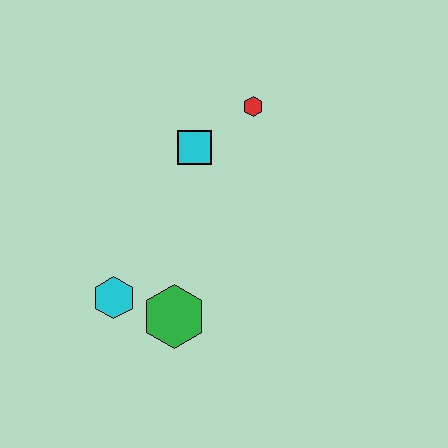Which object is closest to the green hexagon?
The cyan hexagon is closest to the green hexagon.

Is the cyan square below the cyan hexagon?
No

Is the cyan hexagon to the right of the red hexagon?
No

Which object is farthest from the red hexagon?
The cyan hexagon is farthest from the red hexagon.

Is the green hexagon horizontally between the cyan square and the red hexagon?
No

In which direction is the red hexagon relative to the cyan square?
The red hexagon is to the right of the cyan square.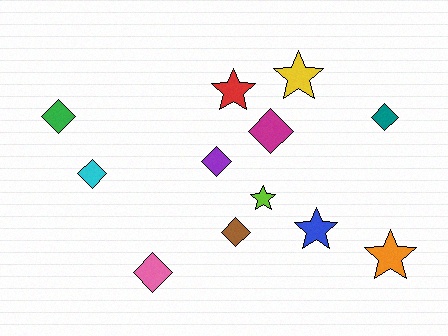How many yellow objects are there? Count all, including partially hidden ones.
There is 1 yellow object.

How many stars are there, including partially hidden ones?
There are 5 stars.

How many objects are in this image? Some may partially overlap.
There are 12 objects.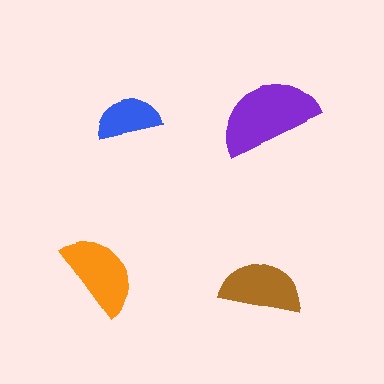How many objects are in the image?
There are 4 objects in the image.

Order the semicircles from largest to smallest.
the purple one, the orange one, the brown one, the blue one.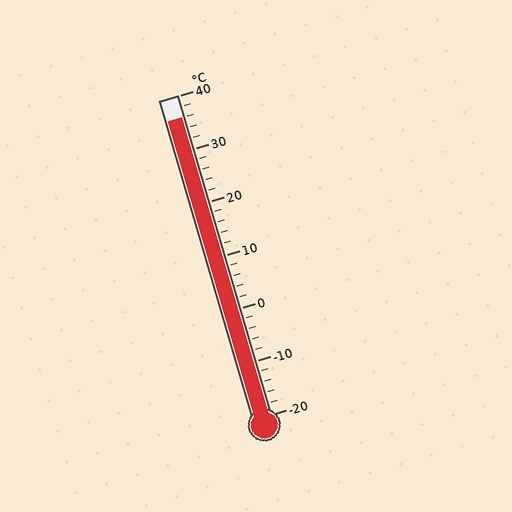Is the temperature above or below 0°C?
The temperature is above 0°C.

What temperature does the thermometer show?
The thermometer shows approximately 36°C.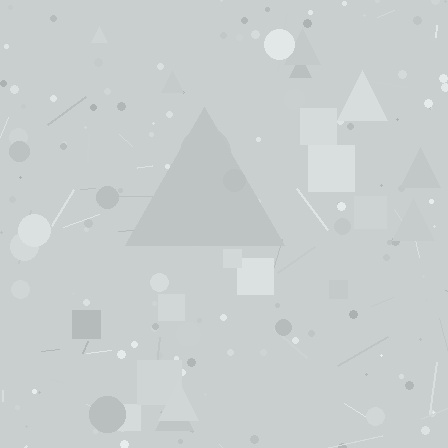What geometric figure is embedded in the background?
A triangle is embedded in the background.